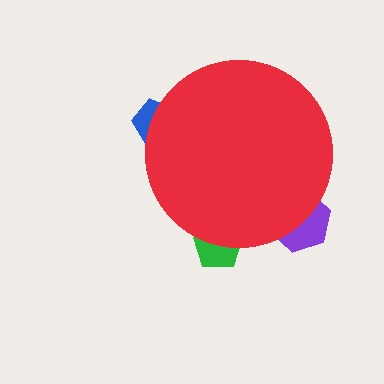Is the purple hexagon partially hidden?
Yes, the purple hexagon is partially hidden behind the red circle.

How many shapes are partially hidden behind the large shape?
3 shapes are partially hidden.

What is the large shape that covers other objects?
A red circle.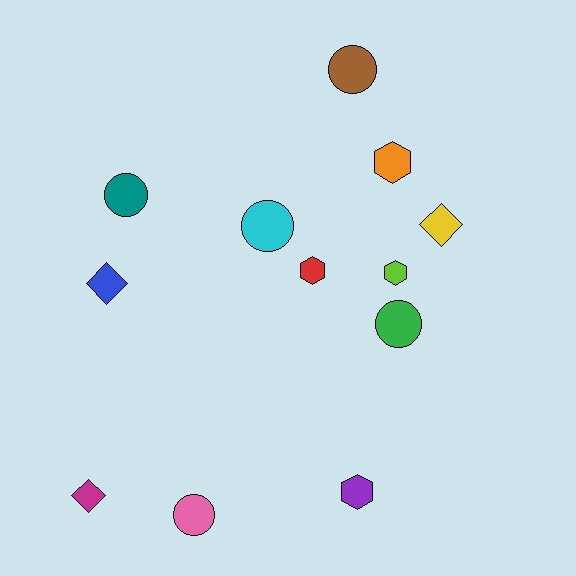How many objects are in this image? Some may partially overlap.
There are 12 objects.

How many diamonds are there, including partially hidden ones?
There are 3 diamonds.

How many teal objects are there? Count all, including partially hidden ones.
There is 1 teal object.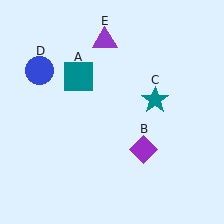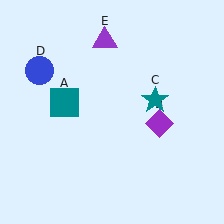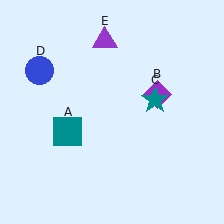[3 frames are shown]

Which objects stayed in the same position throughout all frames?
Teal star (object C) and blue circle (object D) and purple triangle (object E) remained stationary.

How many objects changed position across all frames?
2 objects changed position: teal square (object A), purple diamond (object B).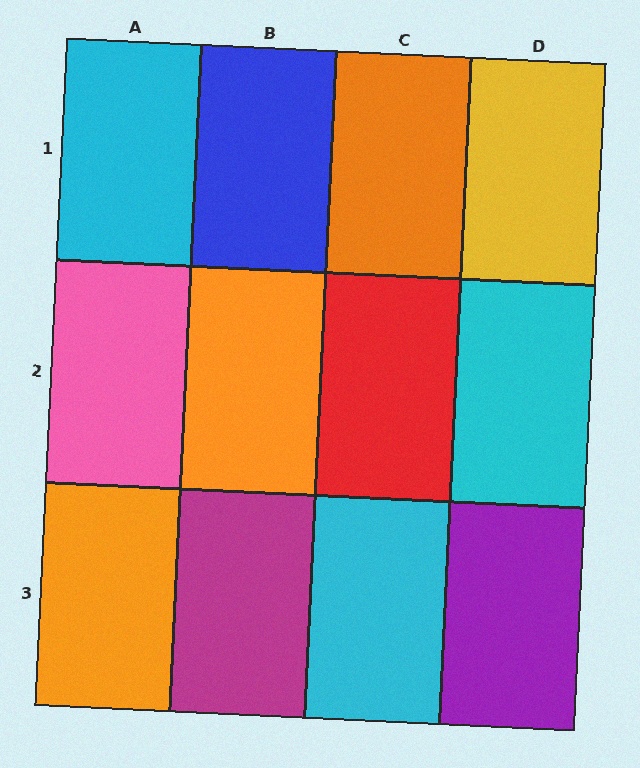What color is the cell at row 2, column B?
Orange.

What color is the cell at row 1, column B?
Blue.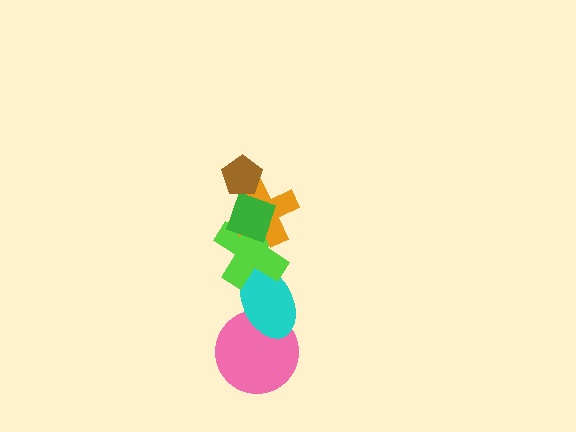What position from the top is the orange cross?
The orange cross is 3rd from the top.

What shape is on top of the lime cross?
The orange cross is on top of the lime cross.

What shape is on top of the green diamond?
The brown pentagon is on top of the green diamond.